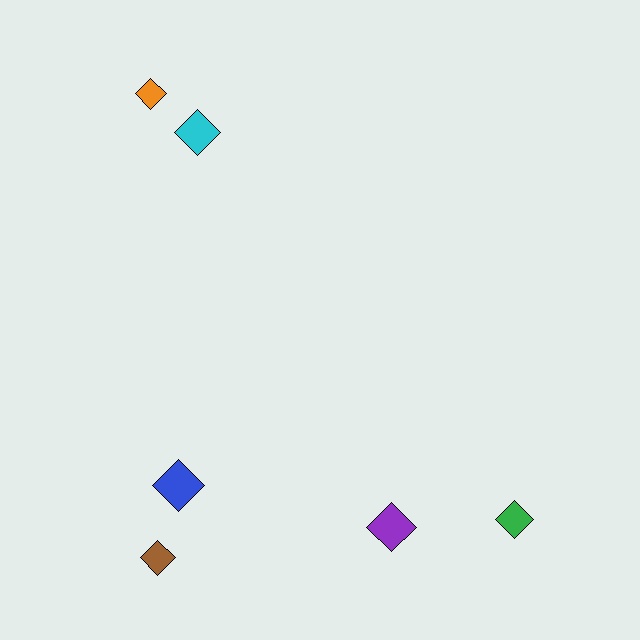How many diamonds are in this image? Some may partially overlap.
There are 6 diamonds.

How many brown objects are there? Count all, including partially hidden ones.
There is 1 brown object.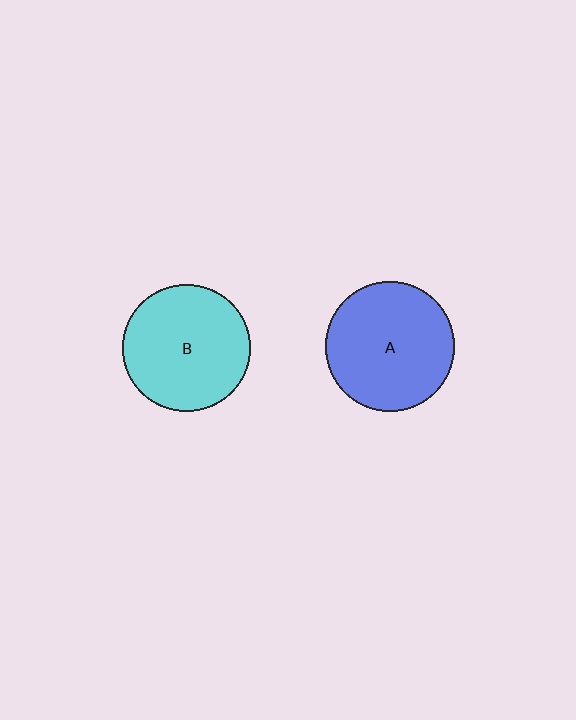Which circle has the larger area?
Circle A (blue).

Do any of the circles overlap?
No, none of the circles overlap.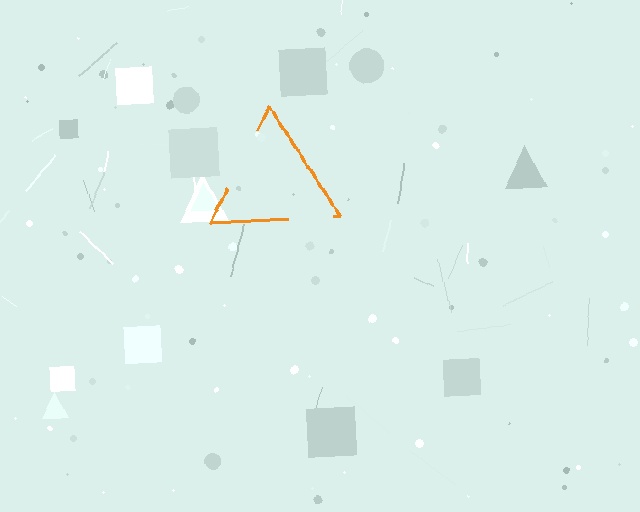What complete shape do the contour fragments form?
The contour fragments form a triangle.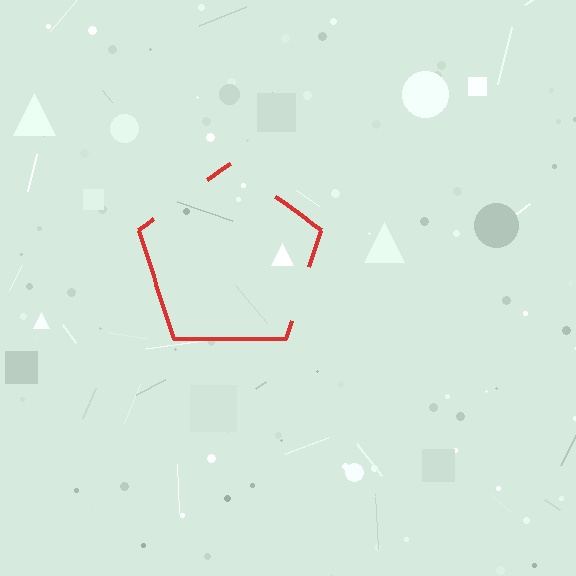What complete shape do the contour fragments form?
The contour fragments form a pentagon.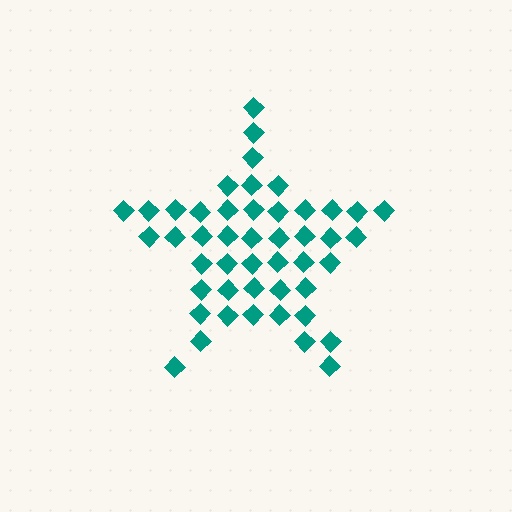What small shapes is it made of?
It is made of small diamonds.